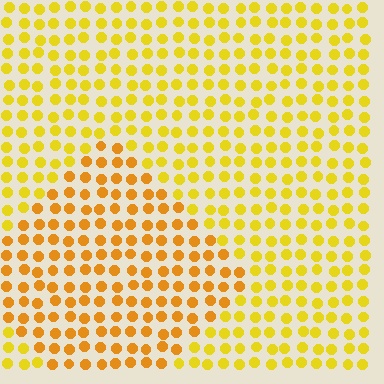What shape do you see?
I see a diamond.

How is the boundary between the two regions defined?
The boundary is defined purely by a slight shift in hue (about 22 degrees). Spacing, size, and orientation are identical on both sides.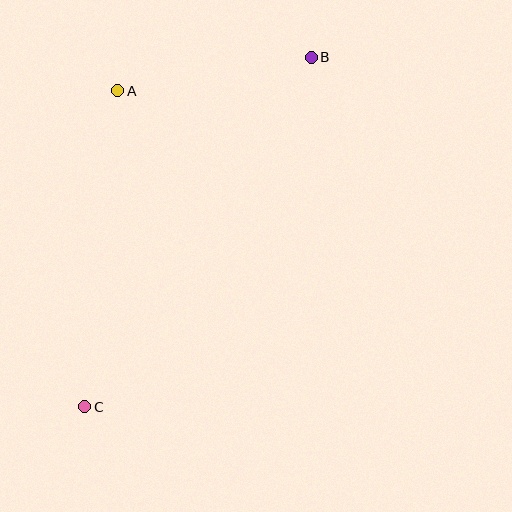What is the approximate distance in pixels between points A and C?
The distance between A and C is approximately 317 pixels.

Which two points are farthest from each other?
Points B and C are farthest from each other.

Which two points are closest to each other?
Points A and B are closest to each other.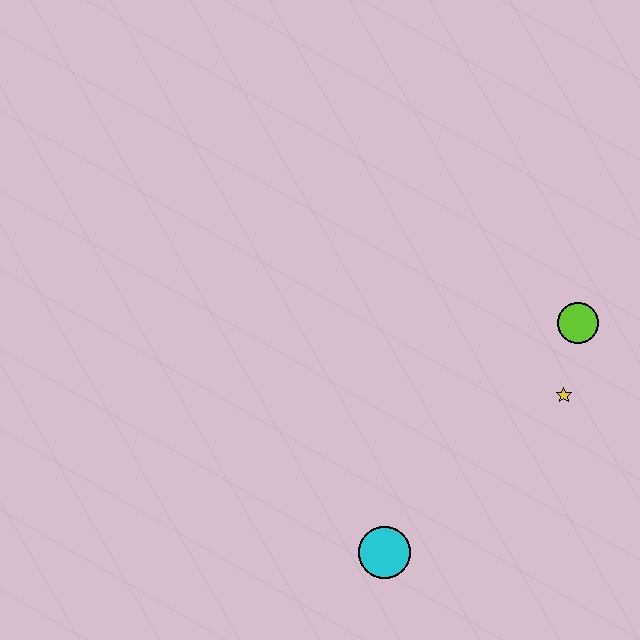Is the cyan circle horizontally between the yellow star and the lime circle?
No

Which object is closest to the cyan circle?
The yellow star is closest to the cyan circle.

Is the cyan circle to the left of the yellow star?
Yes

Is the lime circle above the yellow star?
Yes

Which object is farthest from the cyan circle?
The lime circle is farthest from the cyan circle.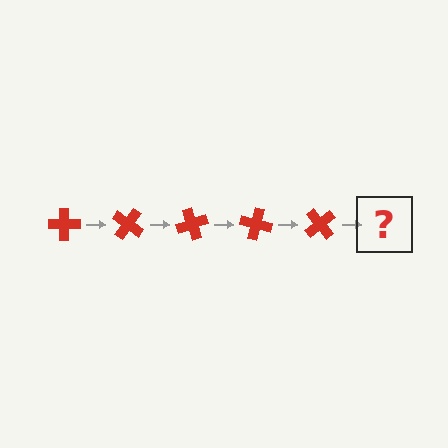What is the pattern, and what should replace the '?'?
The pattern is that the cross rotates 35 degrees each step. The '?' should be a red cross rotated 175 degrees.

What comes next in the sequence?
The next element should be a red cross rotated 175 degrees.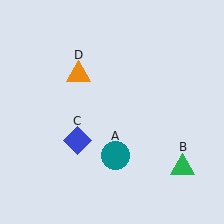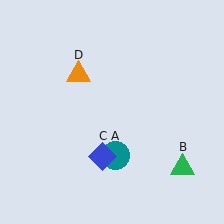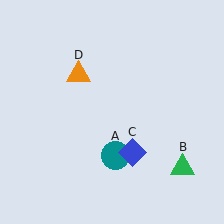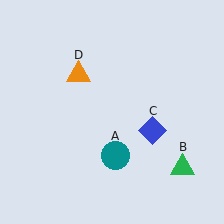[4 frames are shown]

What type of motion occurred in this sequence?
The blue diamond (object C) rotated counterclockwise around the center of the scene.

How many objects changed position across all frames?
1 object changed position: blue diamond (object C).